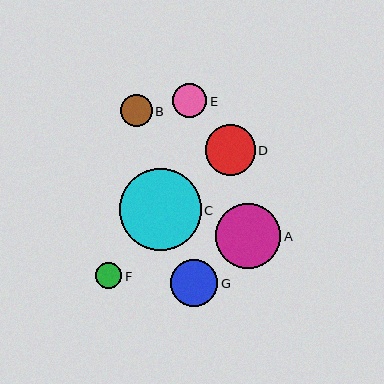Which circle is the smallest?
Circle F is the smallest with a size of approximately 26 pixels.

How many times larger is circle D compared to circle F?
Circle D is approximately 1.9 times the size of circle F.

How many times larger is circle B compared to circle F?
Circle B is approximately 1.2 times the size of circle F.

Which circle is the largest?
Circle C is the largest with a size of approximately 82 pixels.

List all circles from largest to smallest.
From largest to smallest: C, A, D, G, E, B, F.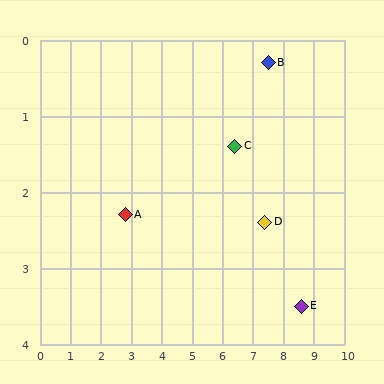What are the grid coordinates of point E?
Point E is at approximately (8.6, 3.5).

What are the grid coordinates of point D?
Point D is at approximately (7.4, 2.4).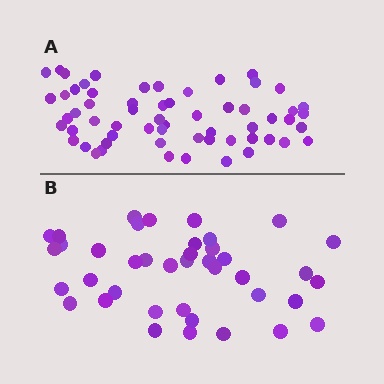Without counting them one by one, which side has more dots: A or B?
Region A (the top region) has more dots.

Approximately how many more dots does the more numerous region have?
Region A has approximately 20 more dots than region B.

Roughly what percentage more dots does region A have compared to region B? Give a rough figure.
About 50% more.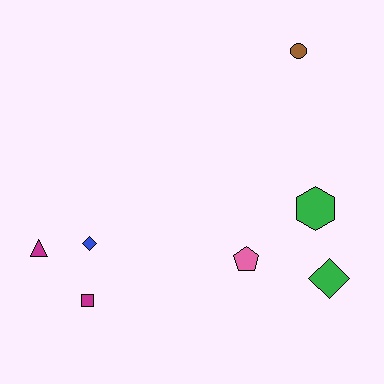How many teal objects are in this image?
There are no teal objects.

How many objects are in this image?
There are 7 objects.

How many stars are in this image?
There are no stars.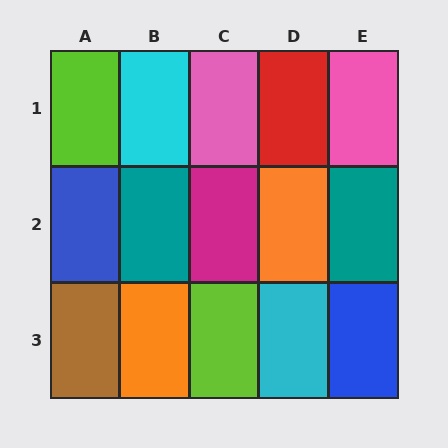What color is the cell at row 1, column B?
Cyan.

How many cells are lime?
2 cells are lime.